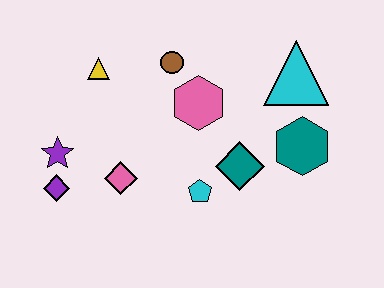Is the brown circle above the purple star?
Yes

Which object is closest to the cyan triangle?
The teal hexagon is closest to the cyan triangle.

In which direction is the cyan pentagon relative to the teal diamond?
The cyan pentagon is to the left of the teal diamond.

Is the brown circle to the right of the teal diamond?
No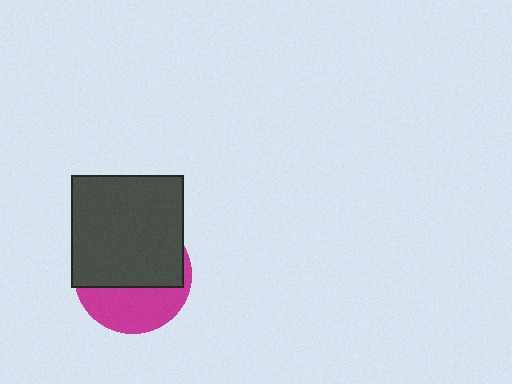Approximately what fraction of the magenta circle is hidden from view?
Roughly 61% of the magenta circle is hidden behind the dark gray square.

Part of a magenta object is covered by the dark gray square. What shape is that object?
It is a circle.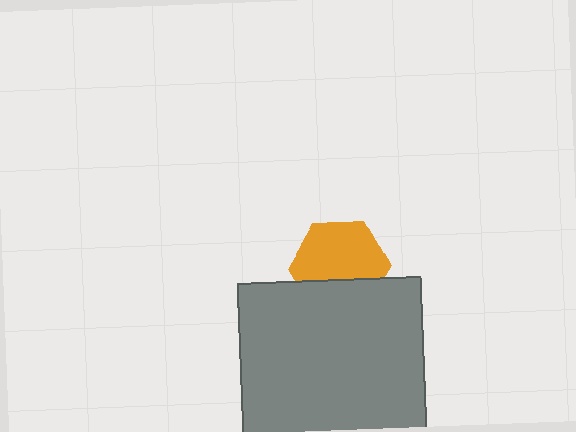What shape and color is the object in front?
The object in front is a gray rectangle.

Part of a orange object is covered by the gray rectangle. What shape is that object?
It is a hexagon.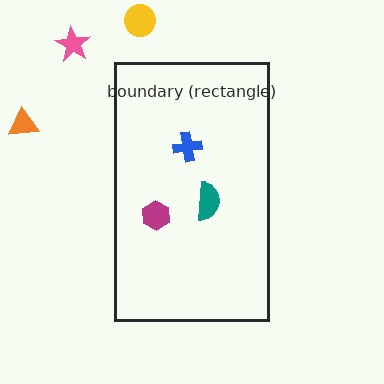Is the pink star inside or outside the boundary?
Outside.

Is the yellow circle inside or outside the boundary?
Outside.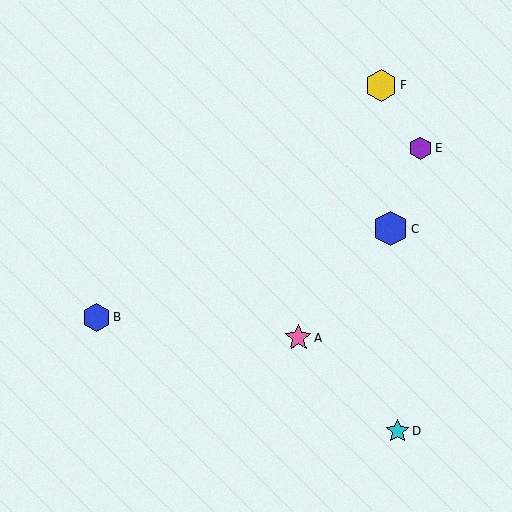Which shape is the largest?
The blue hexagon (labeled C) is the largest.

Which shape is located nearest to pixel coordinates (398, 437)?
The cyan star (labeled D) at (397, 431) is nearest to that location.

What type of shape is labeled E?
Shape E is a purple hexagon.